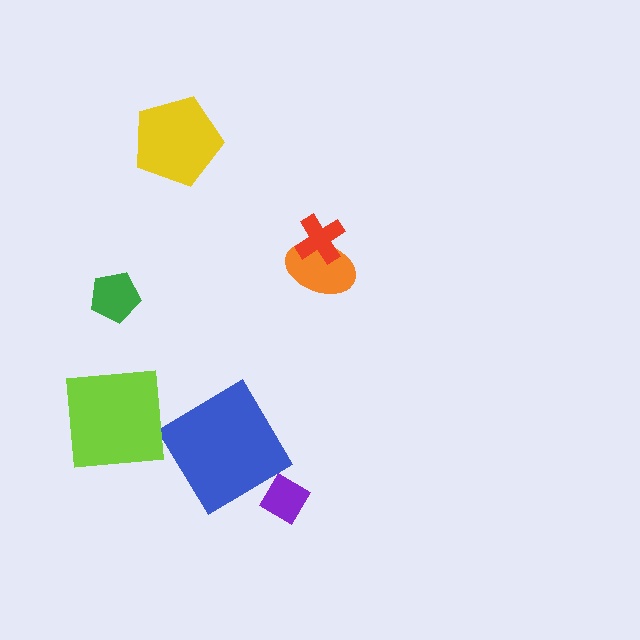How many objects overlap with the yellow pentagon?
0 objects overlap with the yellow pentagon.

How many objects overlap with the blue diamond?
0 objects overlap with the blue diamond.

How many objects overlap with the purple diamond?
0 objects overlap with the purple diamond.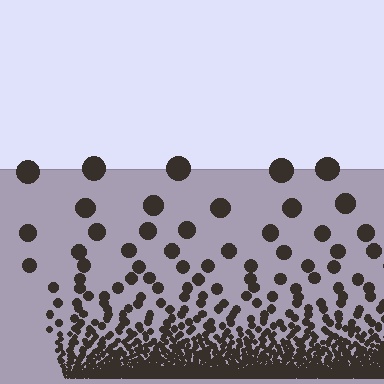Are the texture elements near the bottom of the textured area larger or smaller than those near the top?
Smaller. The gradient is inverted — elements near the bottom are smaller and denser.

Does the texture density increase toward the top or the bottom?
Density increases toward the bottom.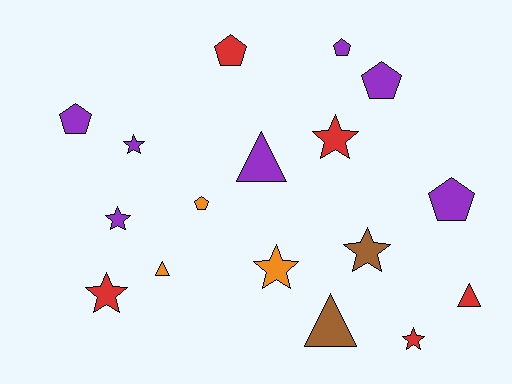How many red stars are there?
There are 3 red stars.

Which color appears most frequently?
Purple, with 7 objects.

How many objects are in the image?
There are 17 objects.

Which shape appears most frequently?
Star, with 7 objects.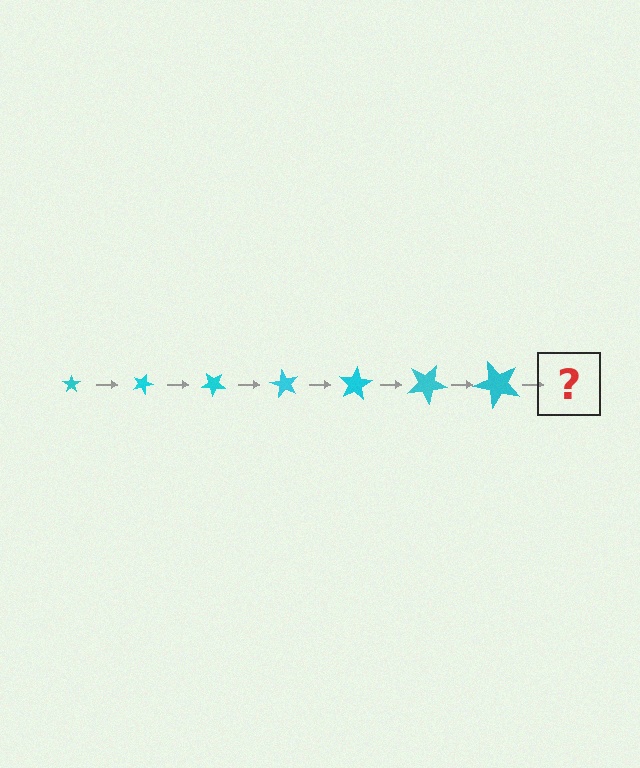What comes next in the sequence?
The next element should be a star, larger than the previous one and rotated 140 degrees from the start.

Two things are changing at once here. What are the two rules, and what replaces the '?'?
The two rules are that the star grows larger each step and it rotates 20 degrees each step. The '?' should be a star, larger than the previous one and rotated 140 degrees from the start.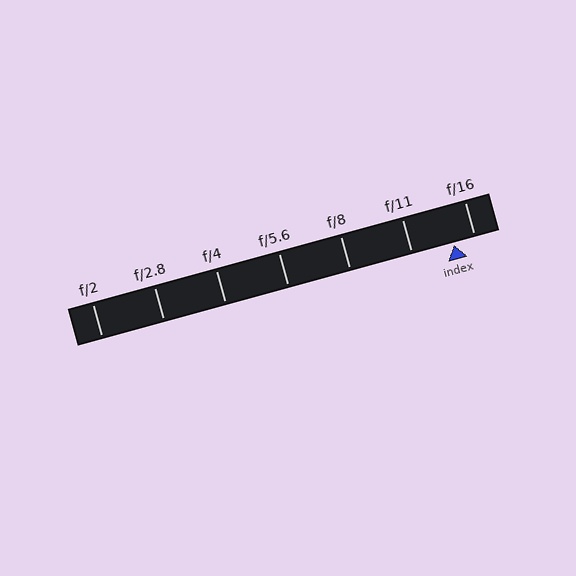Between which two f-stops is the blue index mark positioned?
The index mark is between f/11 and f/16.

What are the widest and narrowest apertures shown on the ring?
The widest aperture shown is f/2 and the narrowest is f/16.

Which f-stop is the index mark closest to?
The index mark is closest to f/16.